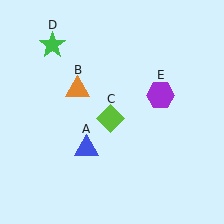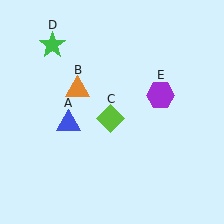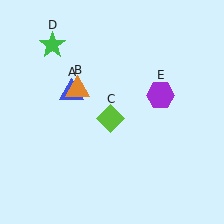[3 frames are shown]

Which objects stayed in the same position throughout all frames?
Orange triangle (object B) and lime diamond (object C) and green star (object D) and purple hexagon (object E) remained stationary.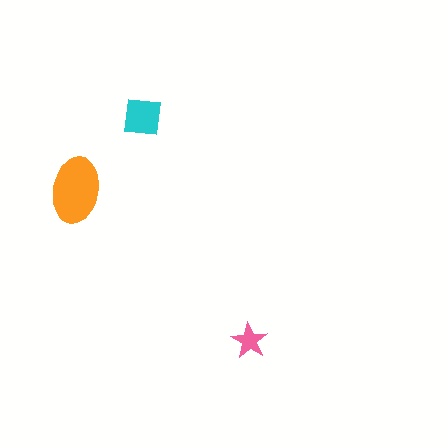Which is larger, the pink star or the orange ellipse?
The orange ellipse.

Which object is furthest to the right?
The pink star is rightmost.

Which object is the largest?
The orange ellipse.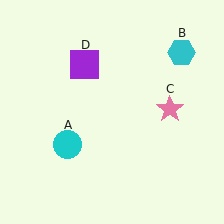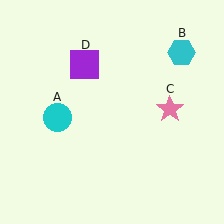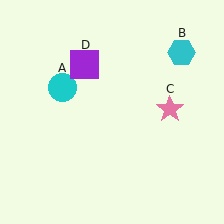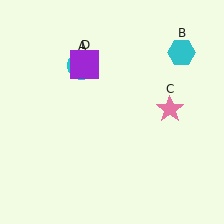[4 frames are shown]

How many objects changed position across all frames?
1 object changed position: cyan circle (object A).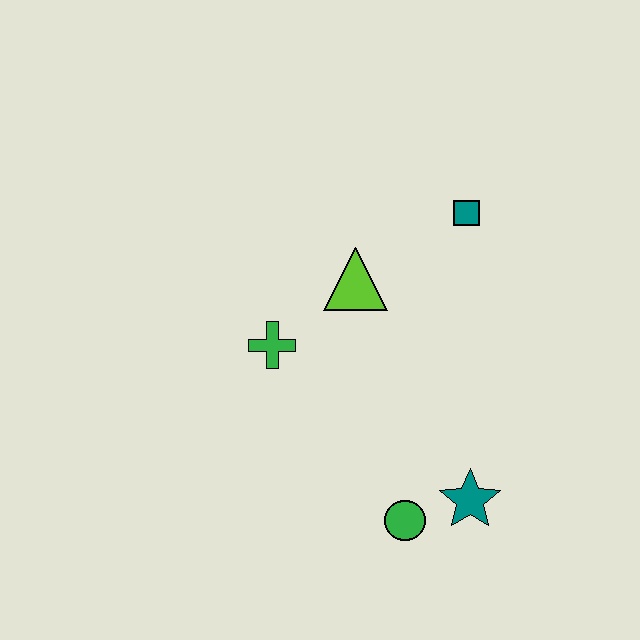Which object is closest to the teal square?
The lime triangle is closest to the teal square.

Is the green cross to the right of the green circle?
No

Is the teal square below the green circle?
No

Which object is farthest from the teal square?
The green circle is farthest from the teal square.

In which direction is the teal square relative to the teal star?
The teal square is above the teal star.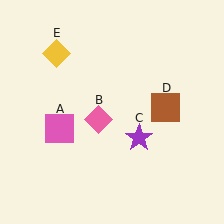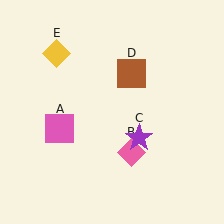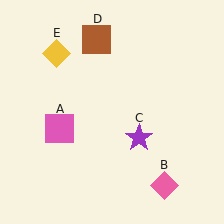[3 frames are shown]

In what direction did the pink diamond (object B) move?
The pink diamond (object B) moved down and to the right.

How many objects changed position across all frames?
2 objects changed position: pink diamond (object B), brown square (object D).